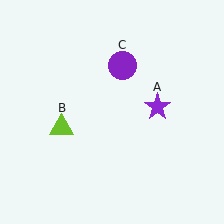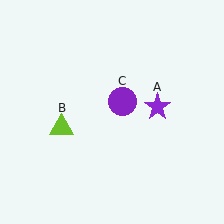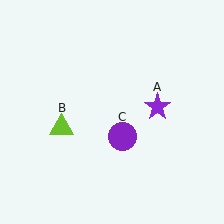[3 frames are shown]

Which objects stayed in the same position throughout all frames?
Purple star (object A) and lime triangle (object B) remained stationary.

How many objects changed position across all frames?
1 object changed position: purple circle (object C).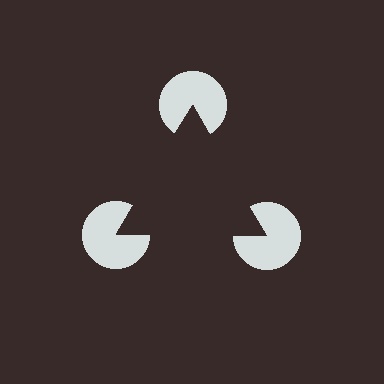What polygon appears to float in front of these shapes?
An illusory triangle — its edges are inferred from the aligned wedge cuts in the pac-man discs, not physically drawn.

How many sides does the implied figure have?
3 sides.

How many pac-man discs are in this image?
There are 3 — one at each vertex of the illusory triangle.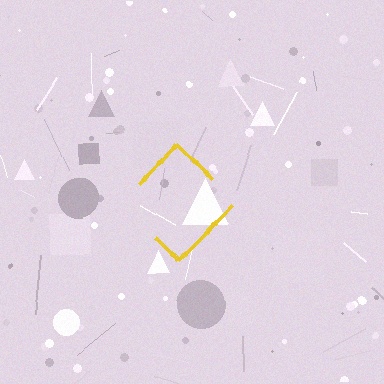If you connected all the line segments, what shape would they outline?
They would outline a diamond.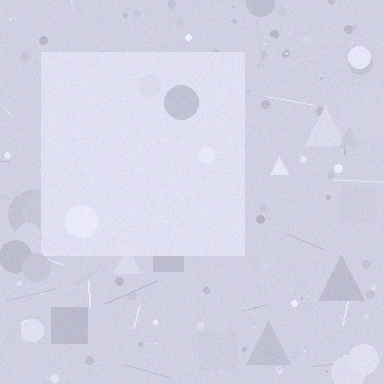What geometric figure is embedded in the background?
A square is embedded in the background.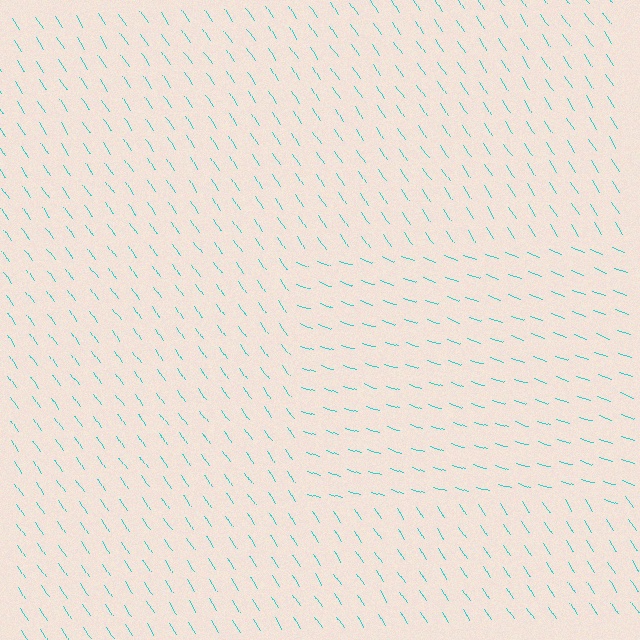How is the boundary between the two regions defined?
The boundary is defined purely by a change in line orientation (approximately 39 degrees difference). All lines are the same color and thickness.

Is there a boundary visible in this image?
Yes, there is a texture boundary formed by a change in line orientation.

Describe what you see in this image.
The image is filled with small cyan line segments. A rectangle region in the image has lines oriented differently from the surrounding lines, creating a visible texture boundary.